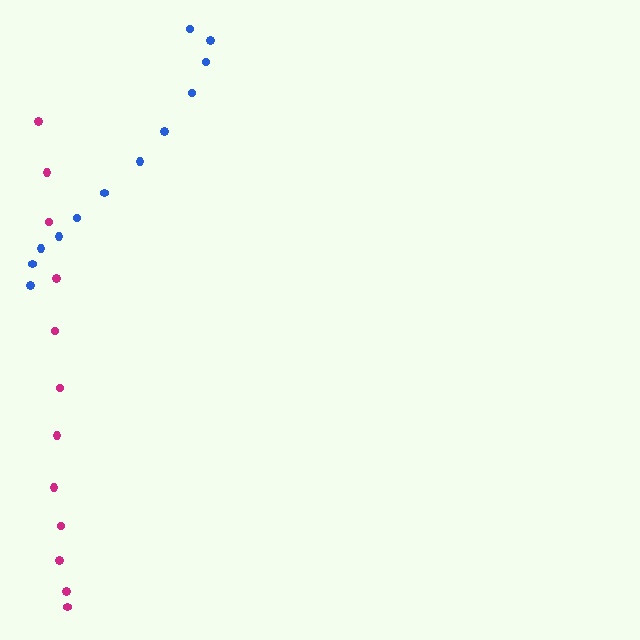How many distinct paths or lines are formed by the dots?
There are 2 distinct paths.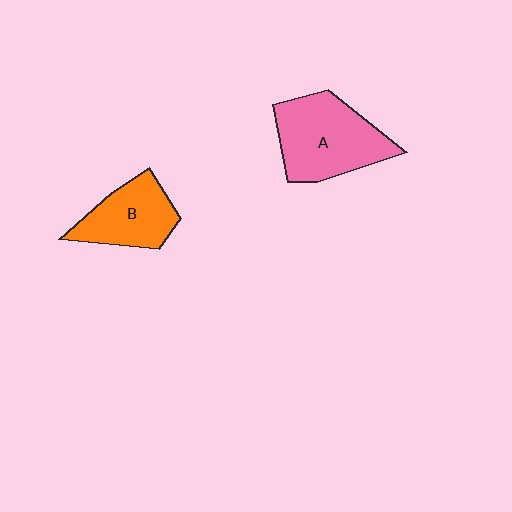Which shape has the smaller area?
Shape B (orange).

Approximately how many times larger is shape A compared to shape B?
Approximately 1.4 times.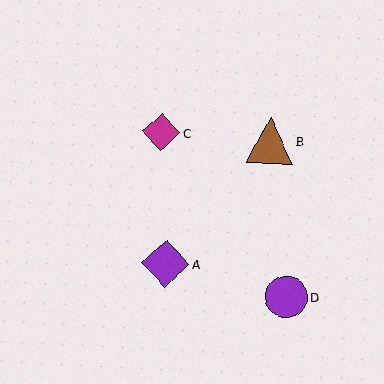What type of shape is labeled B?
Shape B is a brown triangle.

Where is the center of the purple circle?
The center of the purple circle is at (286, 297).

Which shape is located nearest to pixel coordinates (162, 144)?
The magenta diamond (labeled C) at (161, 132) is nearest to that location.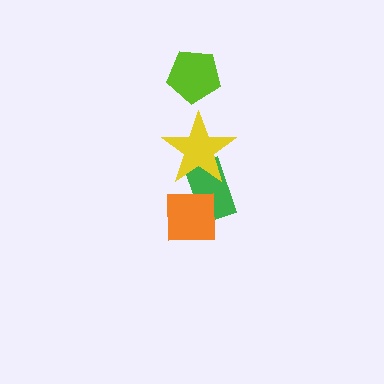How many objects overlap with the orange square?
1 object overlaps with the orange square.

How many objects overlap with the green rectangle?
2 objects overlap with the green rectangle.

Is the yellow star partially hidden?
No, no other shape covers it.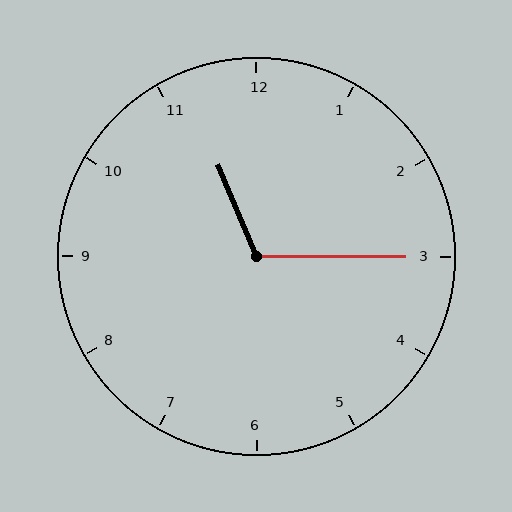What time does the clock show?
11:15.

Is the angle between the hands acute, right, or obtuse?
It is obtuse.